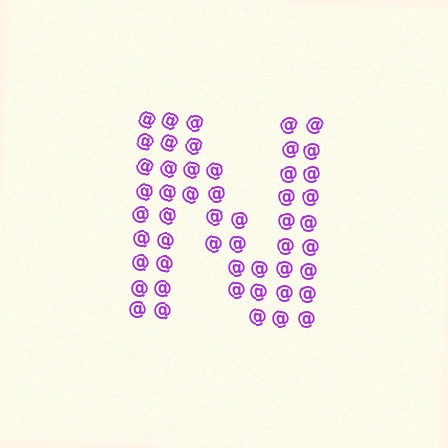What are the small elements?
The small elements are at signs.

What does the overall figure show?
The overall figure shows the letter N.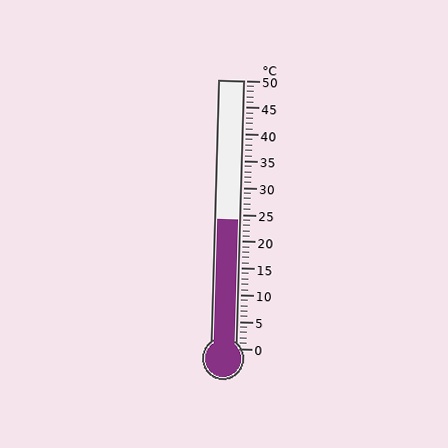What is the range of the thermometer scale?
The thermometer scale ranges from 0°C to 50°C.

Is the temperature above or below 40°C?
The temperature is below 40°C.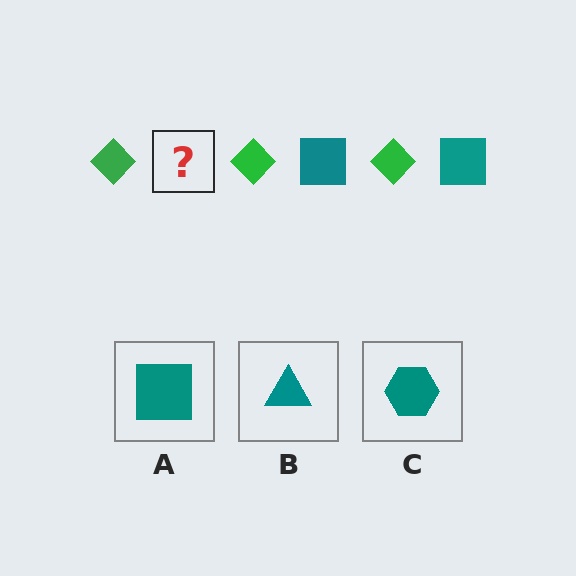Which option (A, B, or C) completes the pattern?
A.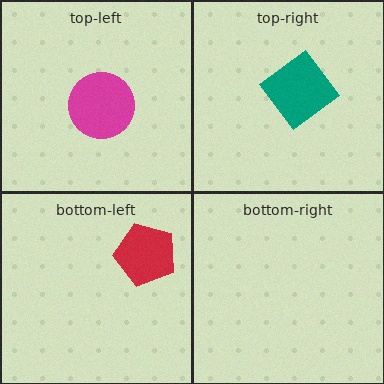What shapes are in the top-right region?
The teal diamond.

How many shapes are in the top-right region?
1.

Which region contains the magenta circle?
The top-left region.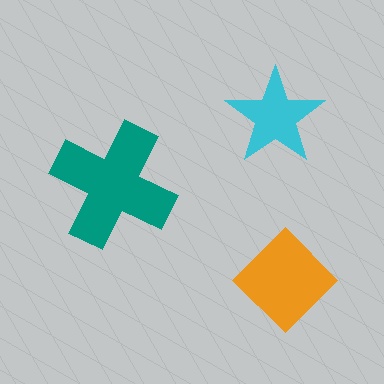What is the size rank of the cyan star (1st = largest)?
3rd.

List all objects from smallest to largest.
The cyan star, the orange diamond, the teal cross.